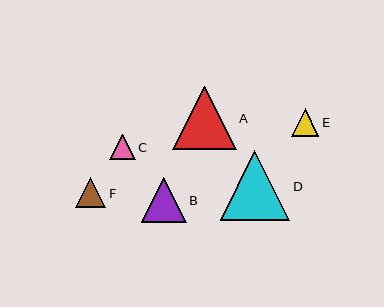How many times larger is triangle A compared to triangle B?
Triangle A is approximately 1.4 times the size of triangle B.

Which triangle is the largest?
Triangle D is the largest with a size of approximately 69 pixels.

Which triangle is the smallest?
Triangle C is the smallest with a size of approximately 25 pixels.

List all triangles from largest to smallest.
From largest to smallest: D, A, B, F, E, C.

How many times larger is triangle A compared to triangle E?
Triangle A is approximately 2.3 times the size of triangle E.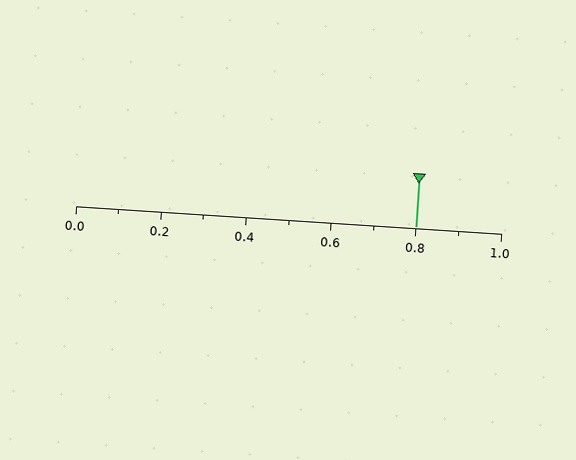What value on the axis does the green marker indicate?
The marker indicates approximately 0.8.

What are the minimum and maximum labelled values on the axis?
The axis runs from 0.0 to 1.0.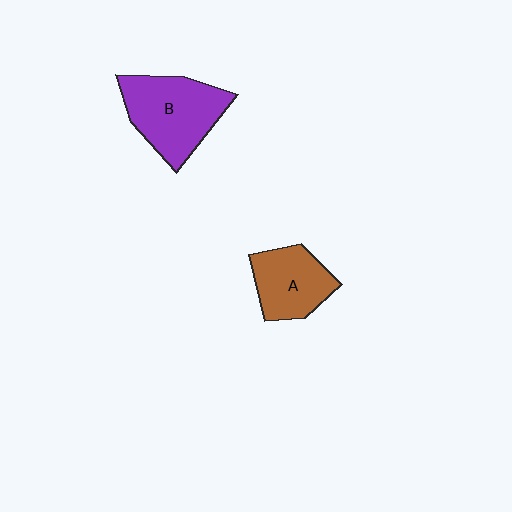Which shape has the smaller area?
Shape A (brown).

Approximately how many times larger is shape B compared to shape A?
Approximately 1.4 times.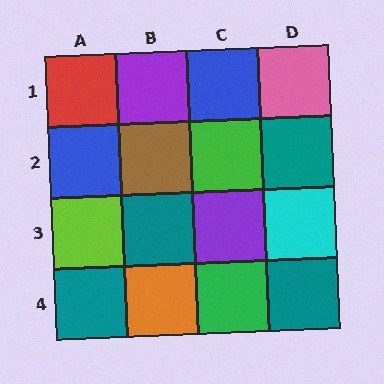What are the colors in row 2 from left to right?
Blue, brown, green, teal.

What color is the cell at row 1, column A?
Red.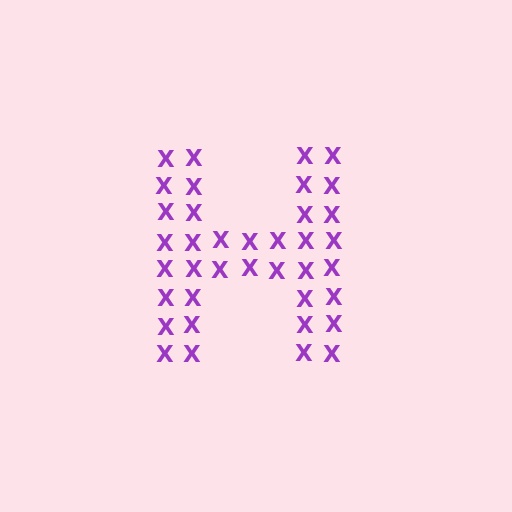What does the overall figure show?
The overall figure shows the letter H.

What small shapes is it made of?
It is made of small letter X's.